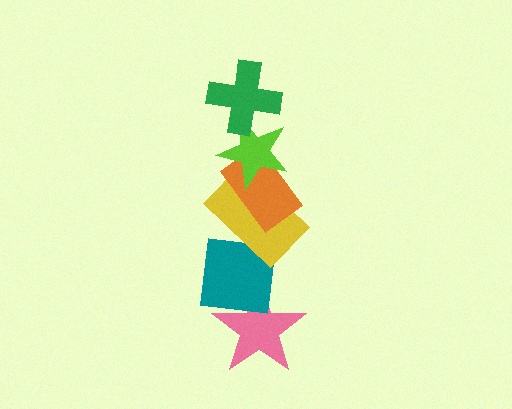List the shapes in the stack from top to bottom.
From top to bottom: the green cross, the lime star, the orange rectangle, the yellow rectangle, the teal square, the pink star.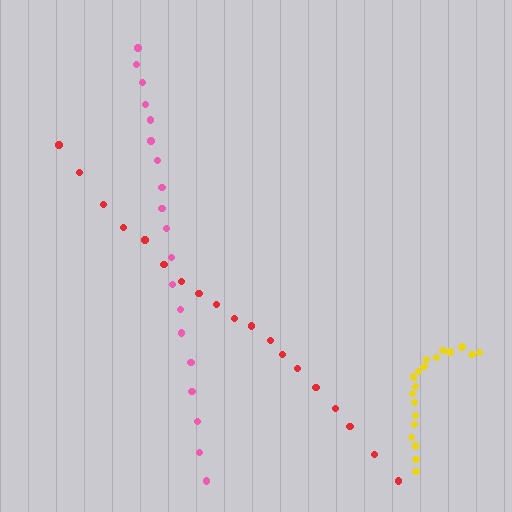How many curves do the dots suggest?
There are 3 distinct paths.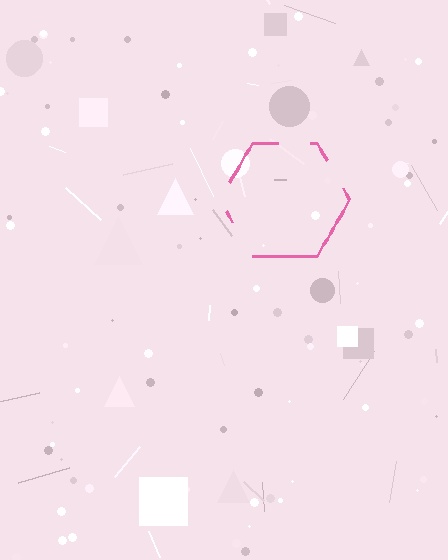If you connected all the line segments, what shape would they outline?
They would outline a hexagon.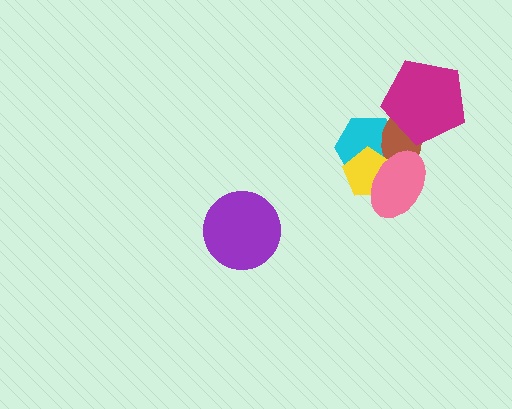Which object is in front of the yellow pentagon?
The pink ellipse is in front of the yellow pentagon.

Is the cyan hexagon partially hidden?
Yes, it is partially covered by another shape.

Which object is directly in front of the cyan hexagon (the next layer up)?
The brown ellipse is directly in front of the cyan hexagon.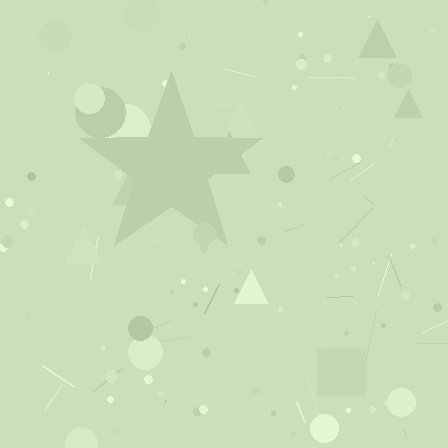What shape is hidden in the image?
A star is hidden in the image.